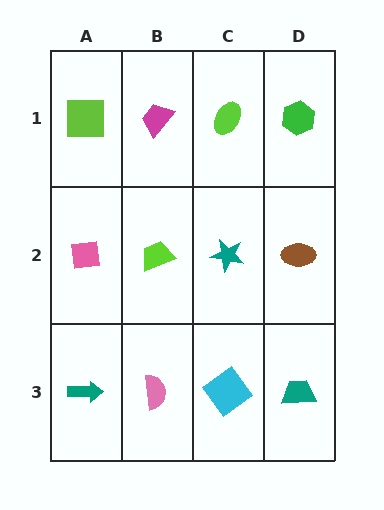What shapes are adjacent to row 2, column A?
A lime square (row 1, column A), a teal arrow (row 3, column A), a lime trapezoid (row 2, column B).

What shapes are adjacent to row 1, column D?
A brown ellipse (row 2, column D), a lime ellipse (row 1, column C).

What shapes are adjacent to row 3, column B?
A lime trapezoid (row 2, column B), a teal arrow (row 3, column A), a cyan diamond (row 3, column C).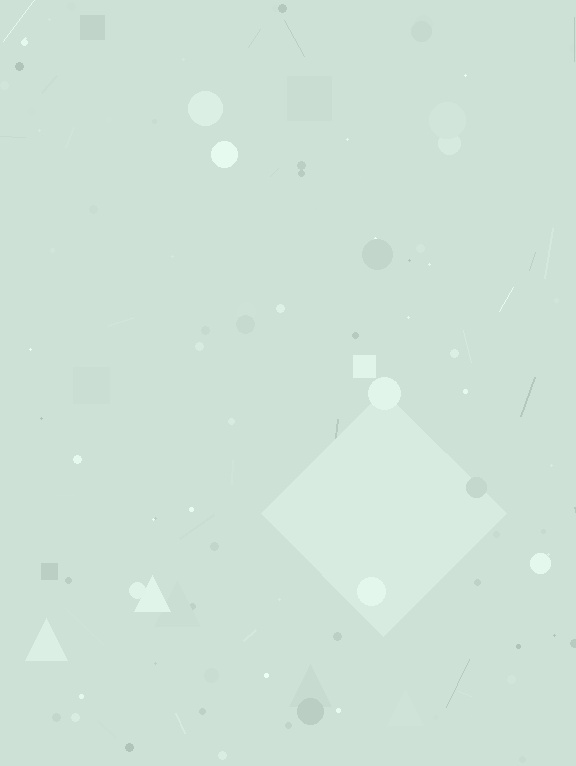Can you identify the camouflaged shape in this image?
The camouflaged shape is a diamond.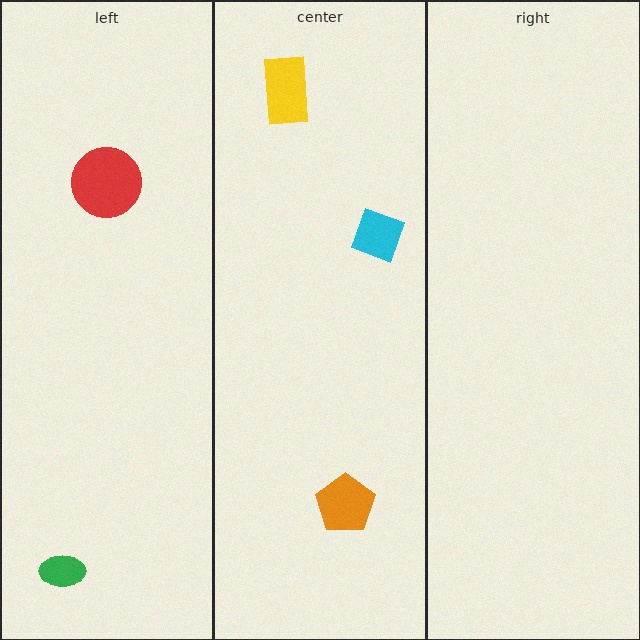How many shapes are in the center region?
3.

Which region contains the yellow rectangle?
The center region.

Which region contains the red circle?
The left region.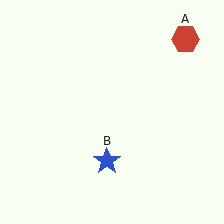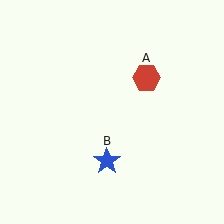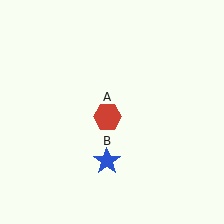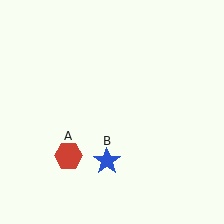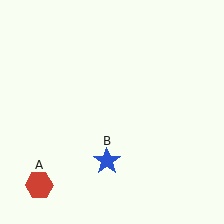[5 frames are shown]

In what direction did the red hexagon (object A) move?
The red hexagon (object A) moved down and to the left.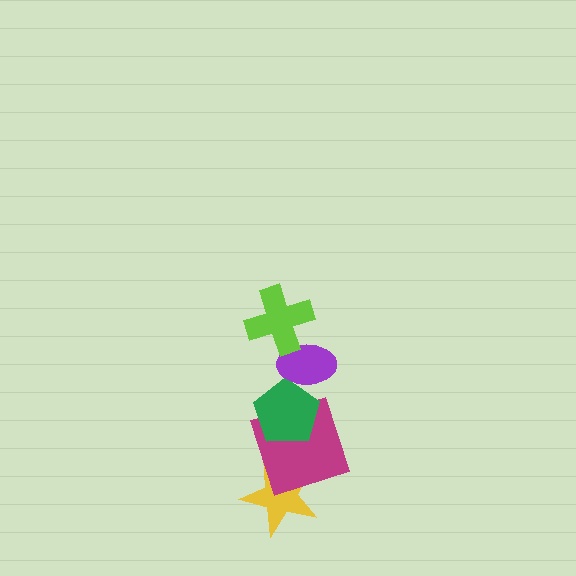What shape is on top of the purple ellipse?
The lime cross is on top of the purple ellipse.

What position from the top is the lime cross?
The lime cross is 1st from the top.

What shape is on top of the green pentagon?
The purple ellipse is on top of the green pentagon.